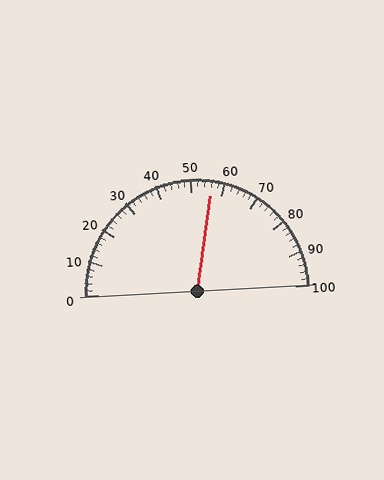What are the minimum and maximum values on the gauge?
The gauge ranges from 0 to 100.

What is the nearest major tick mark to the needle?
The nearest major tick mark is 60.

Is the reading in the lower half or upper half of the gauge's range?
The reading is in the upper half of the range (0 to 100).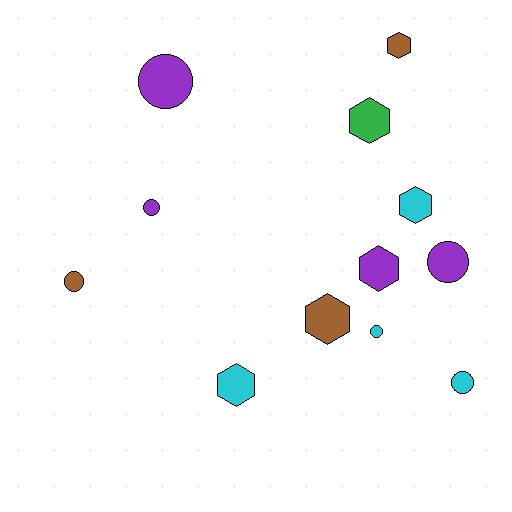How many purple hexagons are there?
There is 1 purple hexagon.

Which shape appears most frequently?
Hexagon, with 6 objects.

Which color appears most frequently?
Purple, with 4 objects.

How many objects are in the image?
There are 12 objects.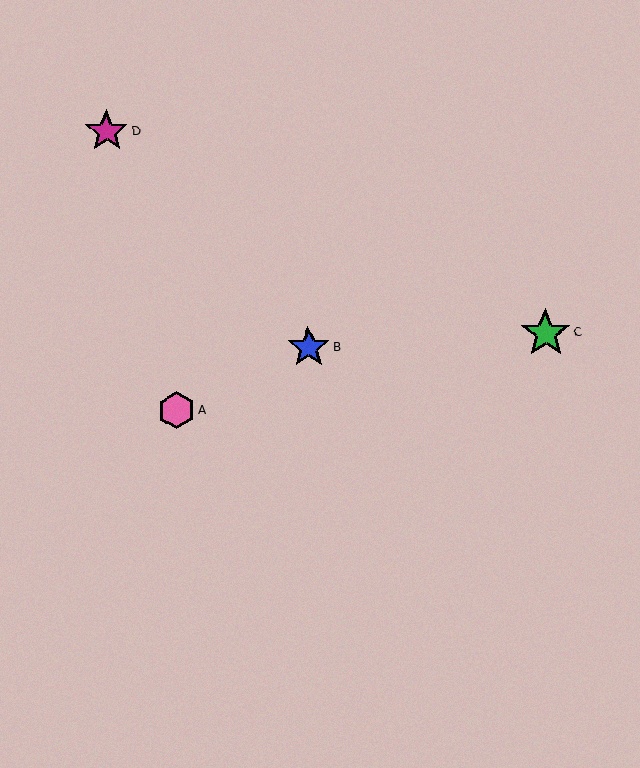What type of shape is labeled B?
Shape B is a blue star.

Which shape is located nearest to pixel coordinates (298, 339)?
The blue star (labeled B) at (308, 347) is nearest to that location.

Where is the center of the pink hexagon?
The center of the pink hexagon is at (177, 410).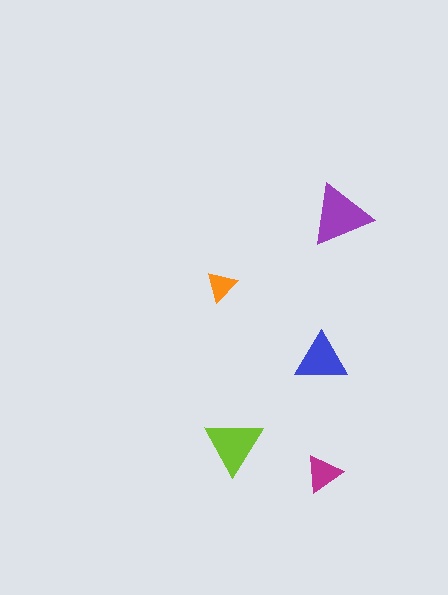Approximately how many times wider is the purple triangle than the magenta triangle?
About 1.5 times wider.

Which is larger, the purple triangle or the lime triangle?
The purple one.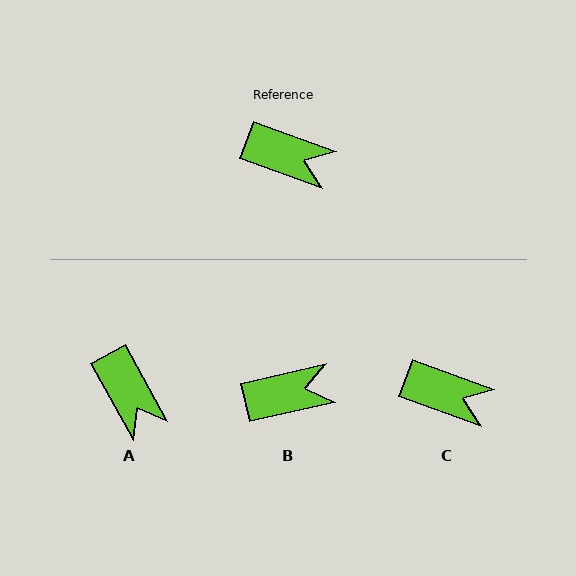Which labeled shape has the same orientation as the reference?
C.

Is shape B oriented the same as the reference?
No, it is off by about 33 degrees.